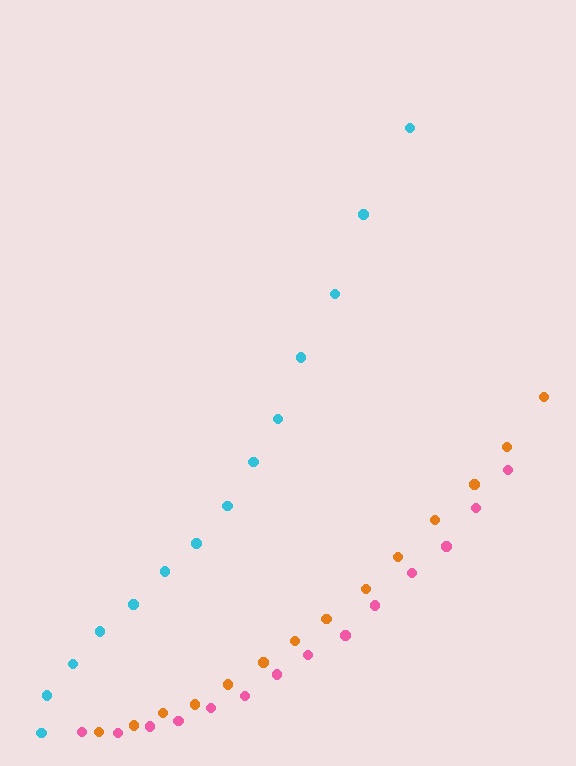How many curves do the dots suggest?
There are 3 distinct paths.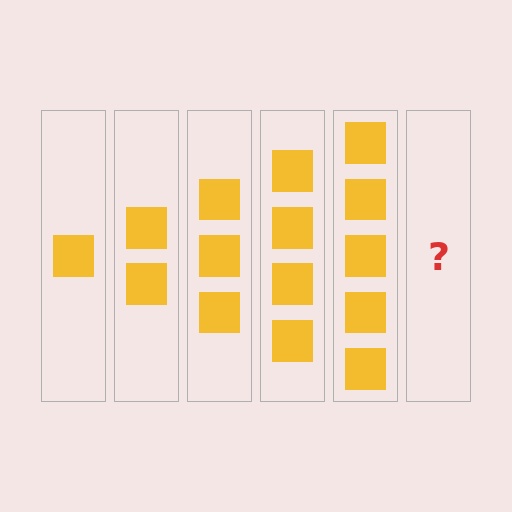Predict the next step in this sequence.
The next step is 6 squares.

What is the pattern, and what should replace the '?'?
The pattern is that each step adds one more square. The '?' should be 6 squares.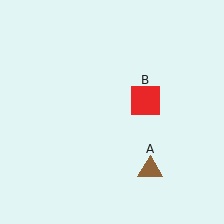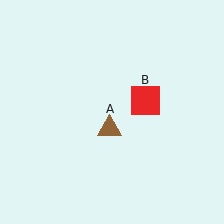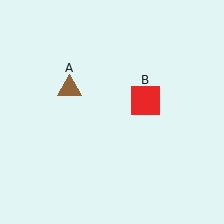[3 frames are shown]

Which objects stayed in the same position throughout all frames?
Red square (object B) remained stationary.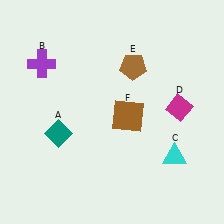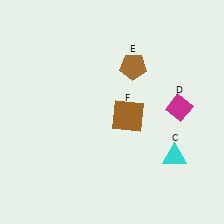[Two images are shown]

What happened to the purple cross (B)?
The purple cross (B) was removed in Image 2. It was in the top-left area of Image 1.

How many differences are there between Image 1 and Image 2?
There are 2 differences between the two images.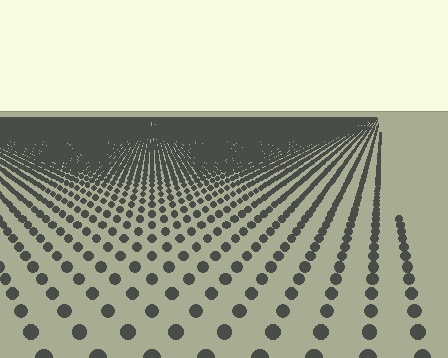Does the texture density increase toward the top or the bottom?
Density increases toward the top.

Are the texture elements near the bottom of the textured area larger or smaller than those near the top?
Larger. Near the bottom, elements are closer to the viewer and appear at a bigger on-screen size.